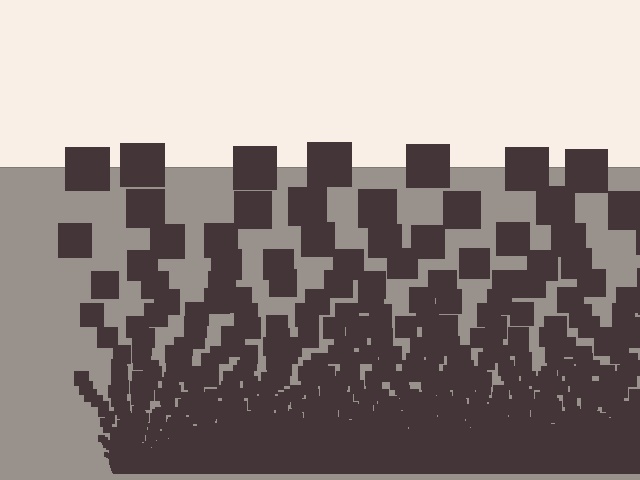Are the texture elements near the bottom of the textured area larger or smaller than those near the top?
Smaller. The gradient is inverted — elements near the bottom are smaller and denser.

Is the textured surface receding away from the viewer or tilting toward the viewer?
The surface appears to tilt toward the viewer. Texture elements get larger and sparser toward the top.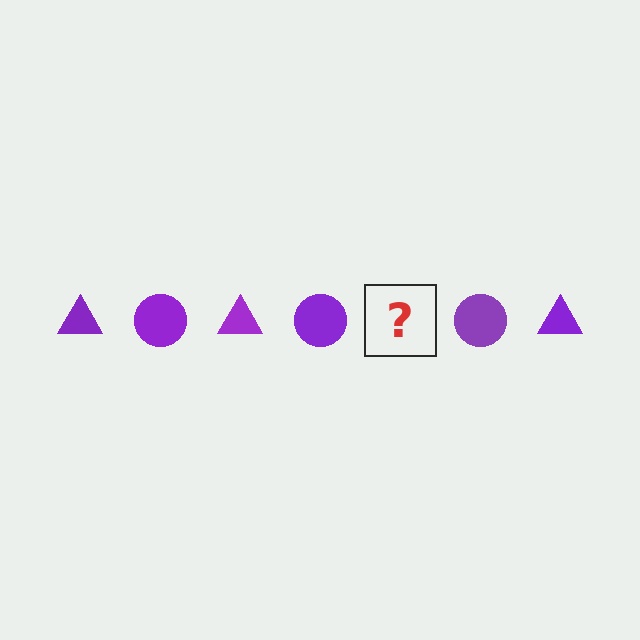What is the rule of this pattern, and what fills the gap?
The rule is that the pattern cycles through triangle, circle shapes in purple. The gap should be filled with a purple triangle.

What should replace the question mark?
The question mark should be replaced with a purple triangle.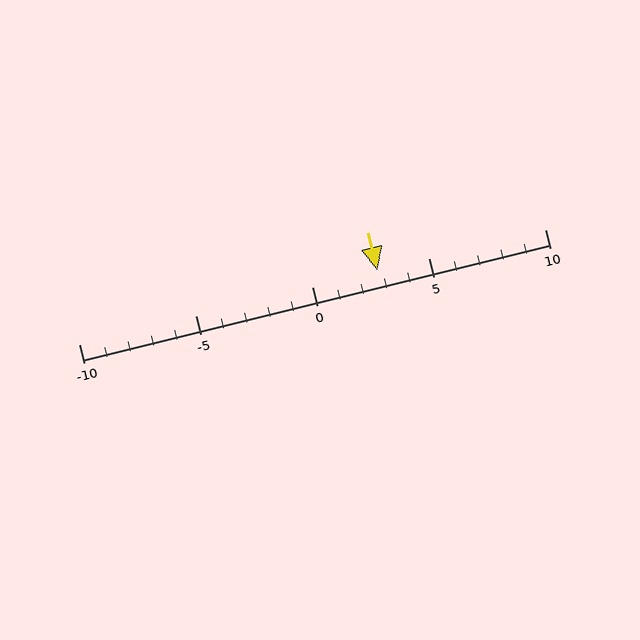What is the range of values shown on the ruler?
The ruler shows values from -10 to 10.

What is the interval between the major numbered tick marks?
The major tick marks are spaced 5 units apart.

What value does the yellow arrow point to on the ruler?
The yellow arrow points to approximately 3.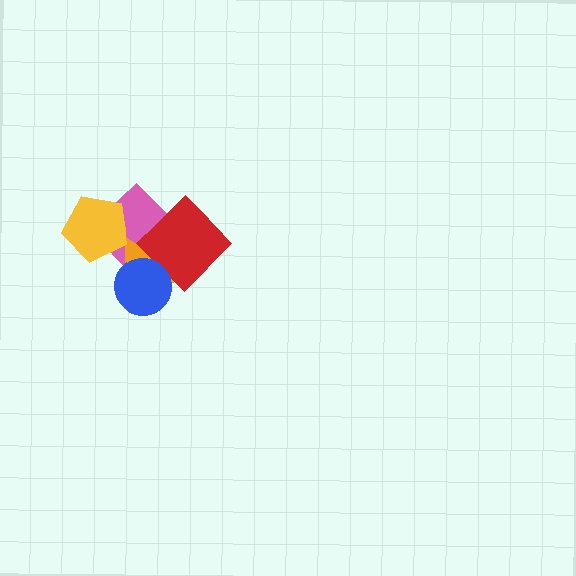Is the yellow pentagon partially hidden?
No, no other shape covers it.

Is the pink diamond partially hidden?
Yes, it is partially covered by another shape.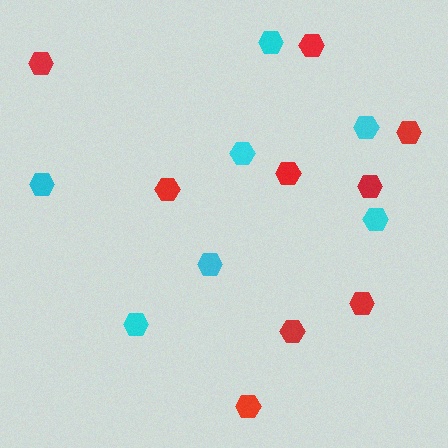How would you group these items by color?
There are 2 groups: one group of cyan hexagons (7) and one group of red hexagons (9).